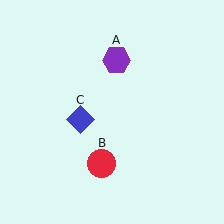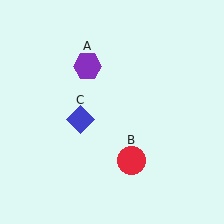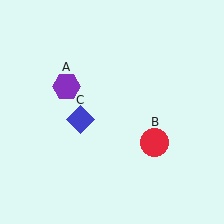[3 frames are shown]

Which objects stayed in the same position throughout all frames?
Blue diamond (object C) remained stationary.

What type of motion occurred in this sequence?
The purple hexagon (object A), red circle (object B) rotated counterclockwise around the center of the scene.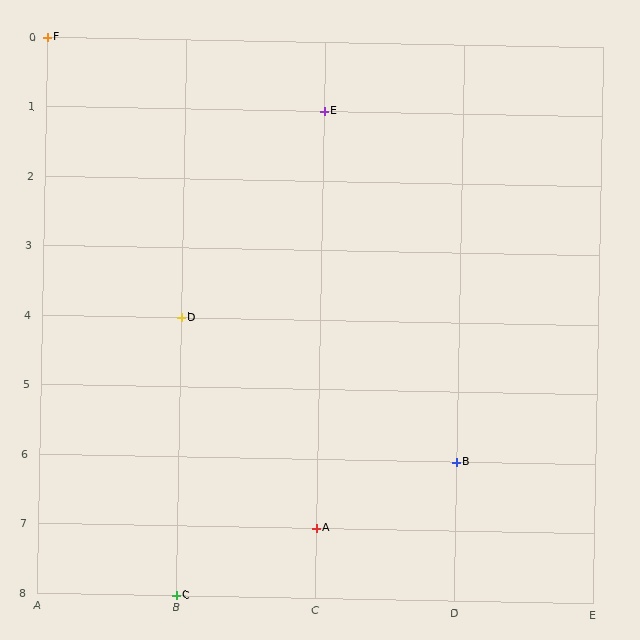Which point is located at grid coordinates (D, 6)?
Point B is at (D, 6).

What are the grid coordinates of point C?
Point C is at grid coordinates (B, 8).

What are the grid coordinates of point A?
Point A is at grid coordinates (C, 7).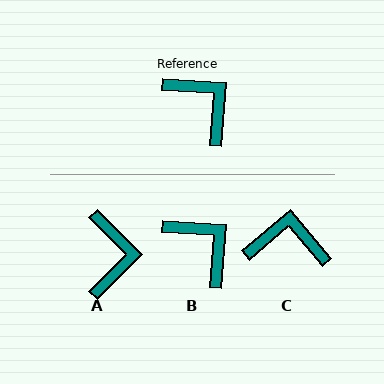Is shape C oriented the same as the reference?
No, it is off by about 44 degrees.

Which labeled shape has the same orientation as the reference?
B.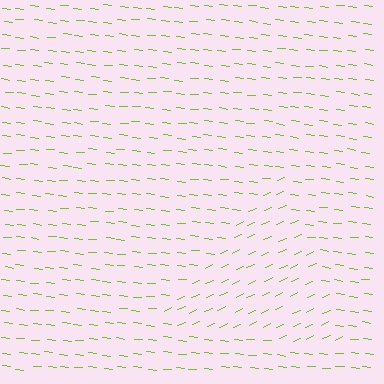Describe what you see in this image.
The image is filled with small lime line segments. A triangle region in the image has lines oriented differently from the surrounding lines, creating a visible texture boundary.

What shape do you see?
I see a triangle.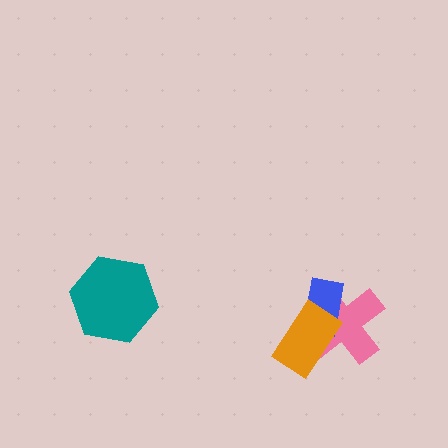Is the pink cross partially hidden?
Yes, it is partially covered by another shape.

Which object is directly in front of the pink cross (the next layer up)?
The blue rectangle is directly in front of the pink cross.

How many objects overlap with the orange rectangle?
2 objects overlap with the orange rectangle.